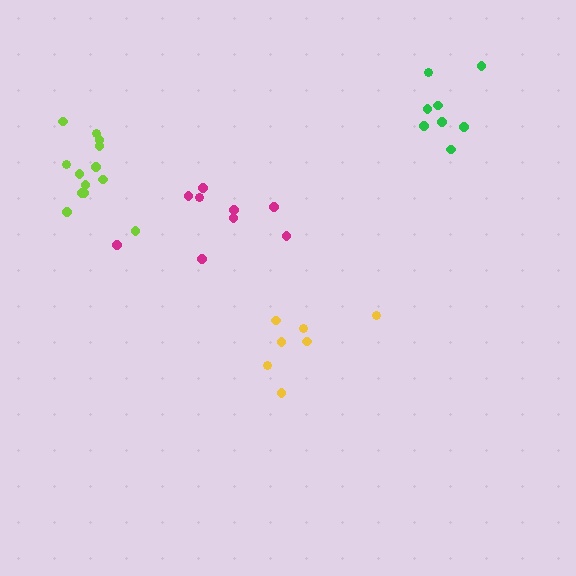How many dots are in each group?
Group 1: 7 dots, Group 2: 13 dots, Group 3: 8 dots, Group 4: 9 dots (37 total).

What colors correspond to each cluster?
The clusters are colored: yellow, lime, green, magenta.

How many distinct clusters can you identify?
There are 4 distinct clusters.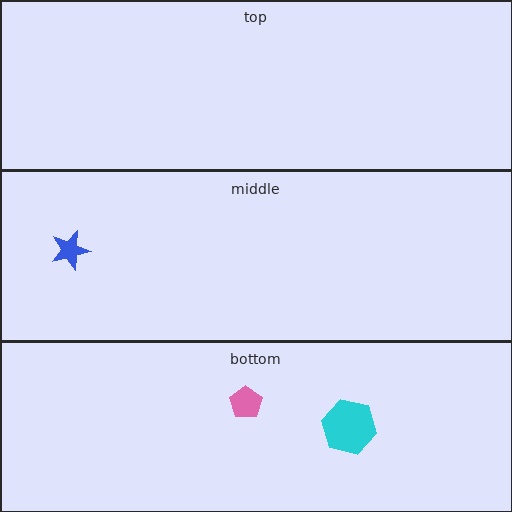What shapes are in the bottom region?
The pink pentagon, the cyan hexagon.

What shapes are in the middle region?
The blue star.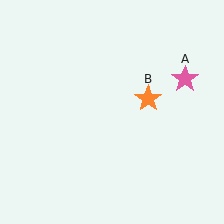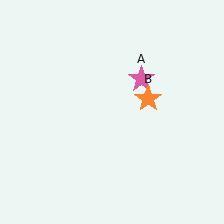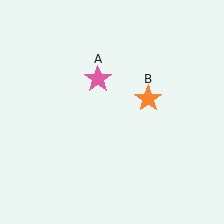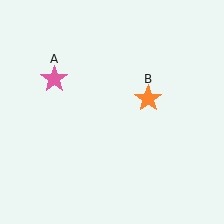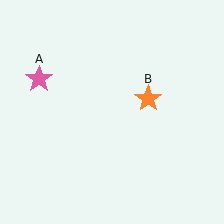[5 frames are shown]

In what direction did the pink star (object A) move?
The pink star (object A) moved left.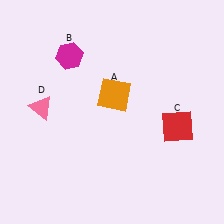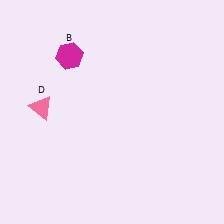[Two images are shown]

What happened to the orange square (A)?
The orange square (A) was removed in Image 2. It was in the top-right area of Image 1.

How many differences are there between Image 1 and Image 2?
There are 2 differences between the two images.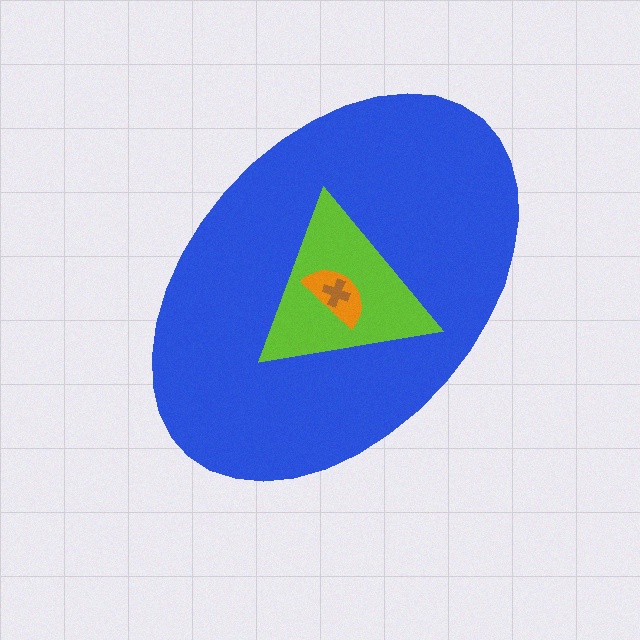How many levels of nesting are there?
4.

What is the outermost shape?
The blue ellipse.